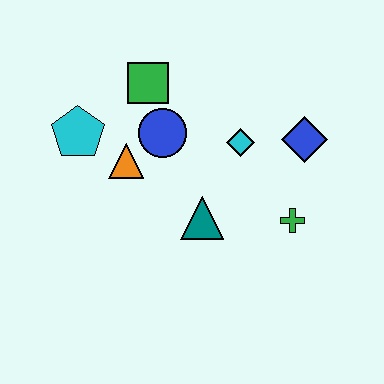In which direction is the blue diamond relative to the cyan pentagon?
The blue diamond is to the right of the cyan pentagon.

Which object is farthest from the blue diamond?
The cyan pentagon is farthest from the blue diamond.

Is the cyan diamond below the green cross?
No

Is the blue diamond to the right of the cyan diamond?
Yes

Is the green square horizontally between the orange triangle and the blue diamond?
Yes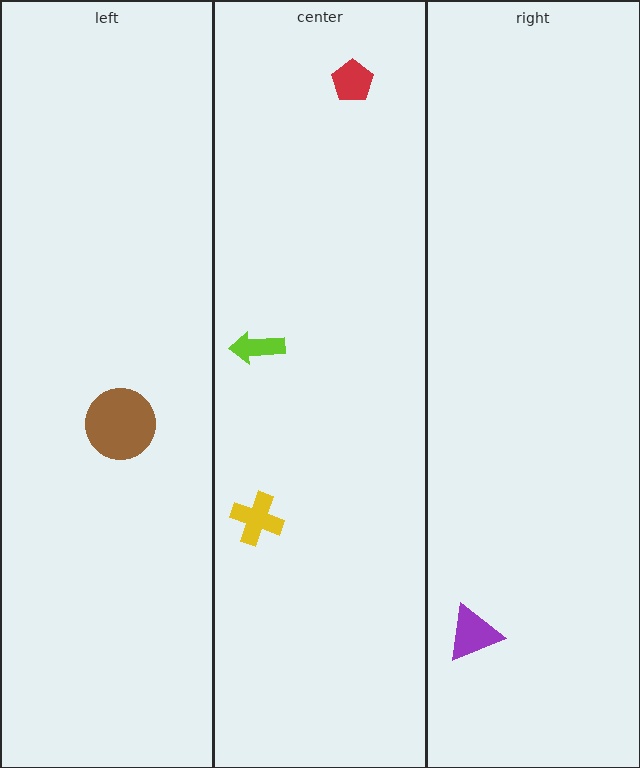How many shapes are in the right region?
1.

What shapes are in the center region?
The lime arrow, the yellow cross, the red pentagon.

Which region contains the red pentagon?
The center region.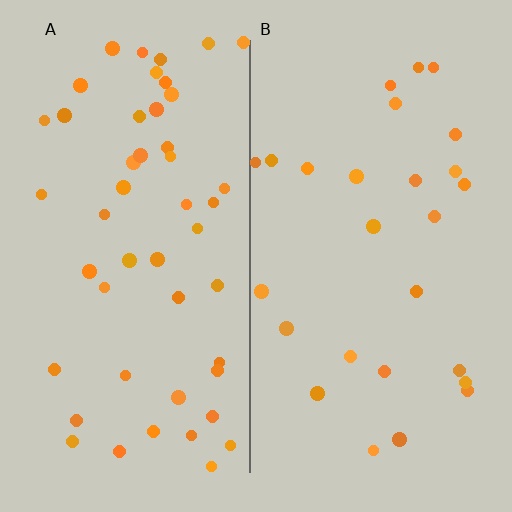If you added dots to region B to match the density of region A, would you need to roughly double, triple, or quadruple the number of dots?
Approximately double.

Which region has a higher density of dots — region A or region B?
A (the left).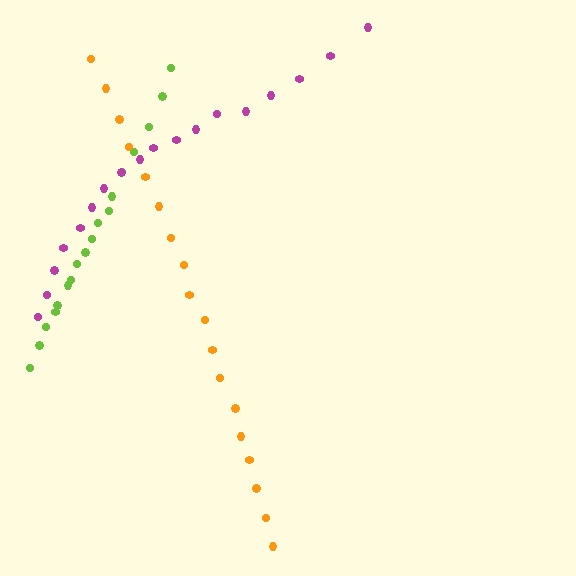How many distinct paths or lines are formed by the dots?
There are 3 distinct paths.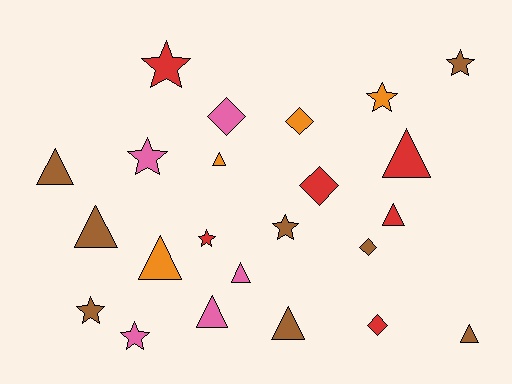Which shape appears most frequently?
Triangle, with 10 objects.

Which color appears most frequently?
Brown, with 8 objects.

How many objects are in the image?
There are 23 objects.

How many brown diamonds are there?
There is 1 brown diamond.